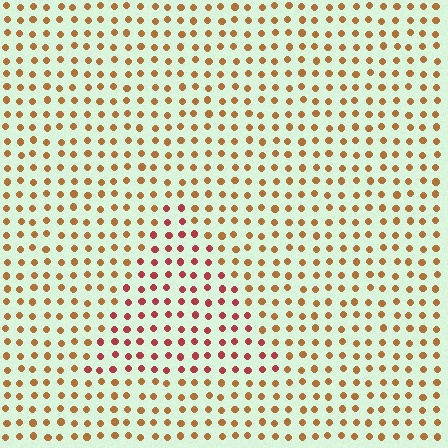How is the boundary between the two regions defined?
The boundary is defined purely by a slight shift in hue (about 35 degrees). Spacing, size, and orientation are identical on both sides.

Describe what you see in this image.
The image is filled with small brown elements in a uniform arrangement. A triangle-shaped region is visible where the elements are tinted to a slightly different hue, forming a subtle color boundary.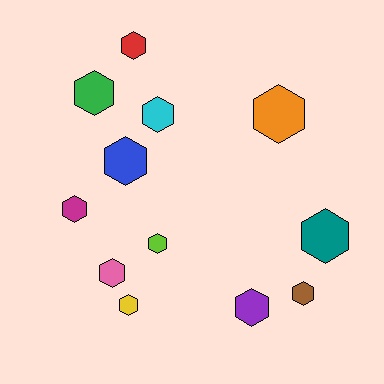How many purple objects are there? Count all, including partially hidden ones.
There is 1 purple object.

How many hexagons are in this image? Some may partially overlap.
There are 12 hexagons.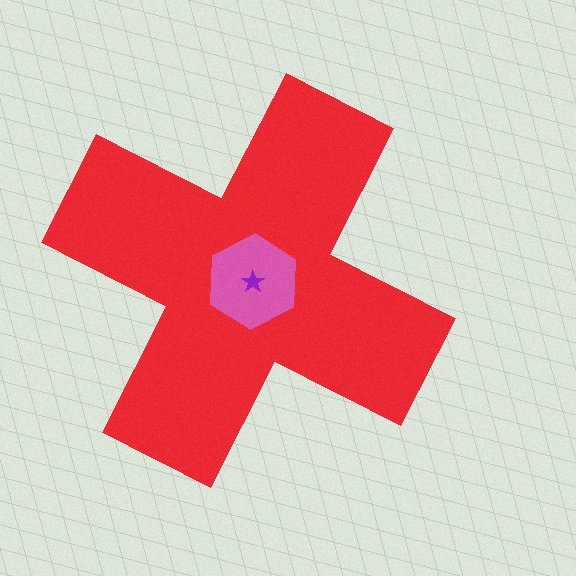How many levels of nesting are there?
3.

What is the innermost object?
The purple star.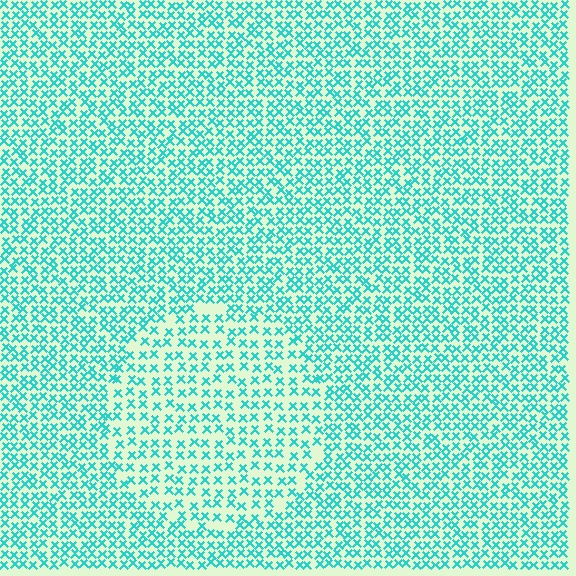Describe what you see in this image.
The image contains small cyan elements arranged at two different densities. A circle-shaped region is visible where the elements are less densely packed than the surrounding area.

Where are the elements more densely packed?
The elements are more densely packed outside the circle boundary.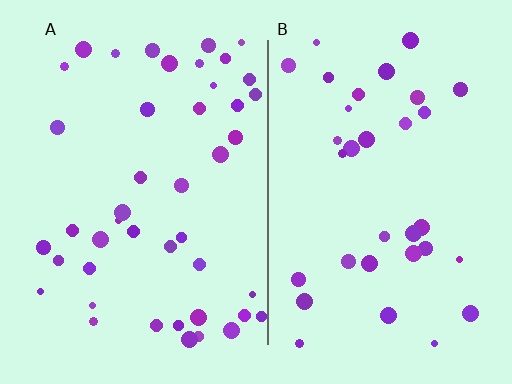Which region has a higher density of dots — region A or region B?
A (the left).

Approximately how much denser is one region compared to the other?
Approximately 1.4× — region A over region B.